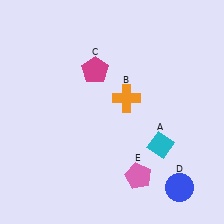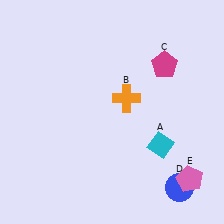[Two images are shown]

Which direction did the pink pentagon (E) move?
The pink pentagon (E) moved right.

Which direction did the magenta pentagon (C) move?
The magenta pentagon (C) moved right.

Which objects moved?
The objects that moved are: the magenta pentagon (C), the pink pentagon (E).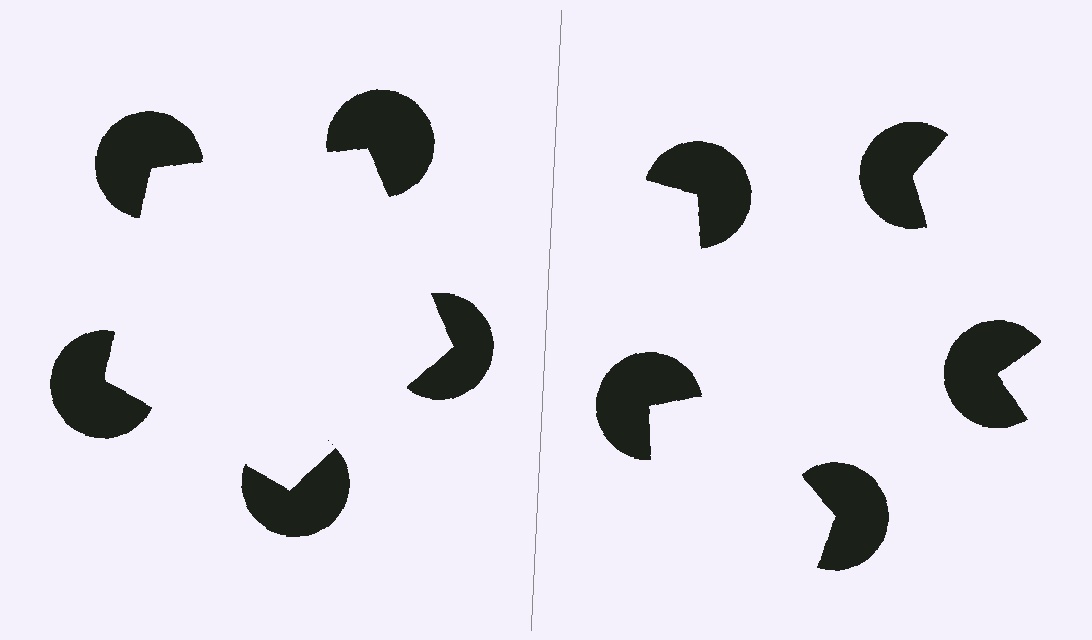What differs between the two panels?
The pac-man discs are positioned identically on both sides; only the wedge orientations differ. On the left they align to a pentagon; on the right they are misaligned.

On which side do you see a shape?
An illusory pentagon appears on the left side. On the right side the wedge cuts are rotated, so no coherent shape forms.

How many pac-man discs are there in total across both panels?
10 — 5 on each side.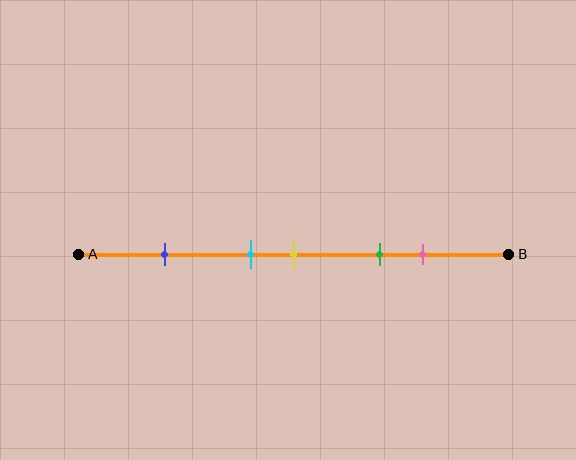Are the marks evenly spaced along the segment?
No, the marks are not evenly spaced.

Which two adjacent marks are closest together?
The cyan and yellow marks are the closest adjacent pair.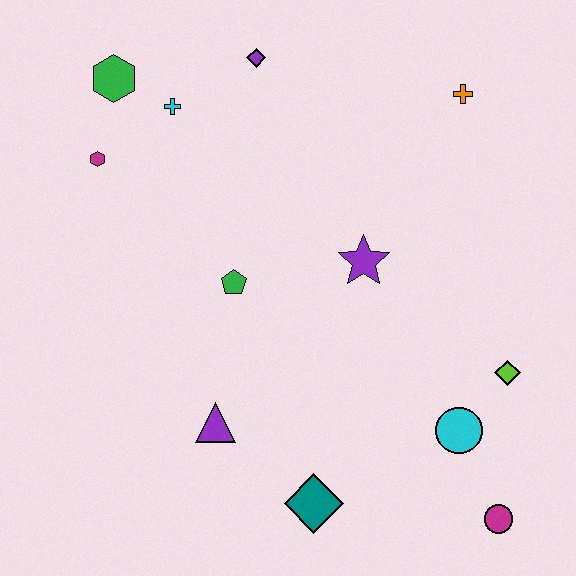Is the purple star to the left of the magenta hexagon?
No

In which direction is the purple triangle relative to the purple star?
The purple triangle is below the purple star.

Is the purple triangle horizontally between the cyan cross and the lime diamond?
Yes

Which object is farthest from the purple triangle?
The orange cross is farthest from the purple triangle.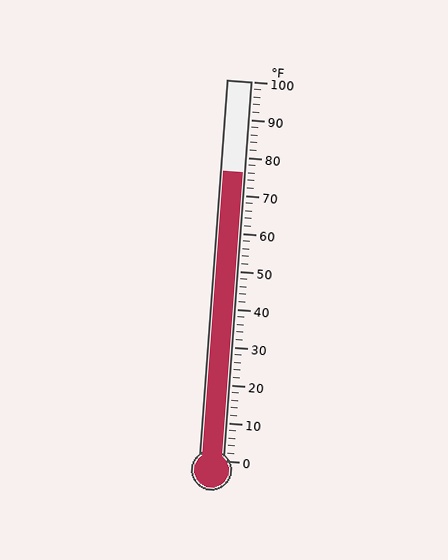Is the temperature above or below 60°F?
The temperature is above 60°F.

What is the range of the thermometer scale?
The thermometer scale ranges from 0°F to 100°F.